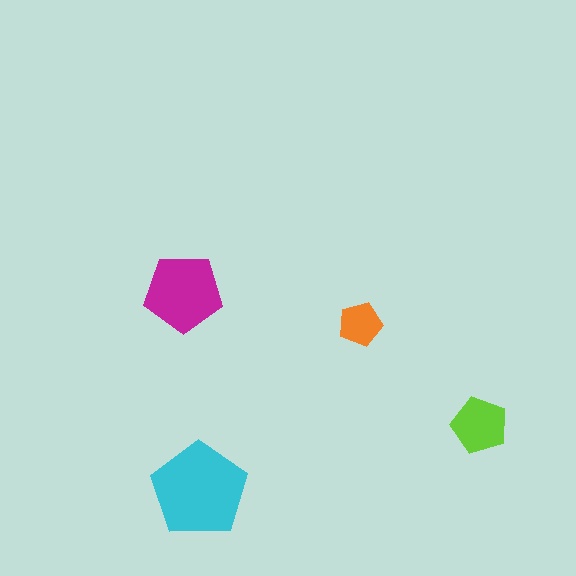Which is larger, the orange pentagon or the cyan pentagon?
The cyan one.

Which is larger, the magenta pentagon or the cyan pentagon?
The cyan one.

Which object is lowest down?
The cyan pentagon is bottommost.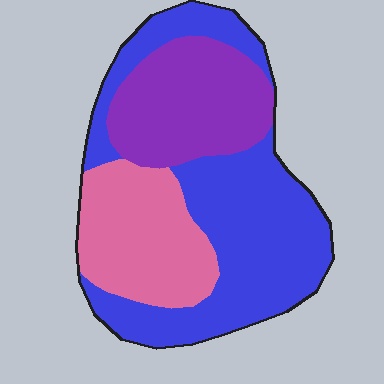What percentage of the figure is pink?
Pink takes up about one quarter (1/4) of the figure.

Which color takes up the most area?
Blue, at roughly 50%.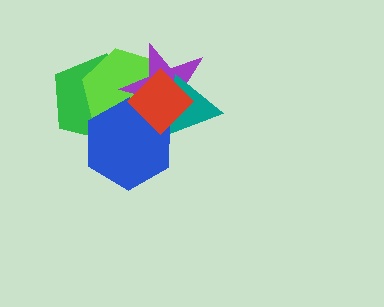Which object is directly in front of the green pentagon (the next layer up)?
The lime hexagon is directly in front of the green pentagon.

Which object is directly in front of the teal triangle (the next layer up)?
The blue hexagon is directly in front of the teal triangle.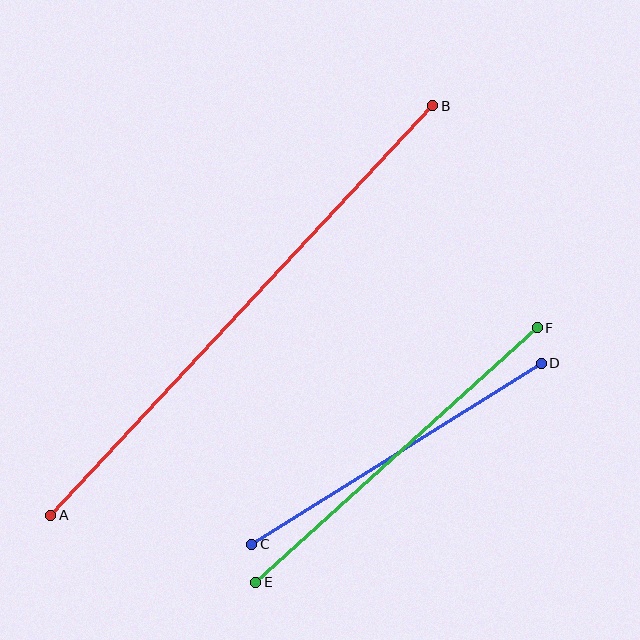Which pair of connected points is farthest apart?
Points A and B are farthest apart.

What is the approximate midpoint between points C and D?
The midpoint is at approximately (397, 454) pixels.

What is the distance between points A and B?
The distance is approximately 560 pixels.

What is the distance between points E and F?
The distance is approximately 379 pixels.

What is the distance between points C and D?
The distance is approximately 342 pixels.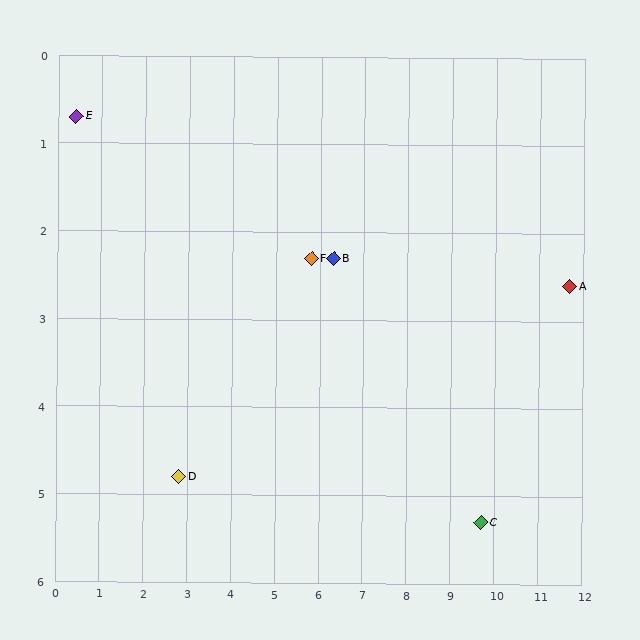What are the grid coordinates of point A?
Point A is at approximately (11.7, 2.6).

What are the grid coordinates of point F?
Point F is at approximately (5.8, 2.3).